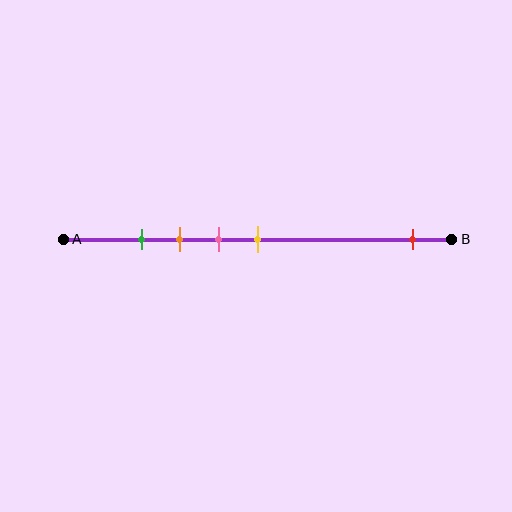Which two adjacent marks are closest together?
The green and orange marks are the closest adjacent pair.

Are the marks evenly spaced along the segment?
No, the marks are not evenly spaced.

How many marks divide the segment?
There are 5 marks dividing the segment.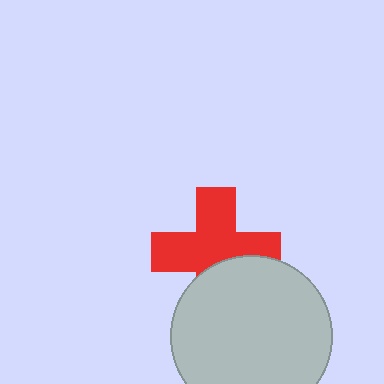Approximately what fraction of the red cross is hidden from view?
Roughly 32% of the red cross is hidden behind the light gray circle.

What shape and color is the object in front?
The object in front is a light gray circle.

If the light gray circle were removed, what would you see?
You would see the complete red cross.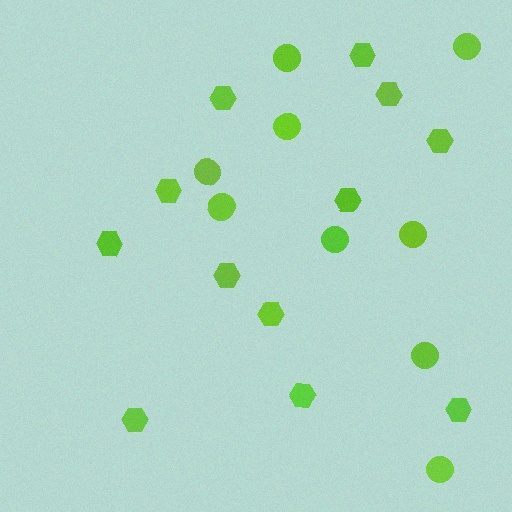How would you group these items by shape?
There are 2 groups: one group of circles (9) and one group of hexagons (12).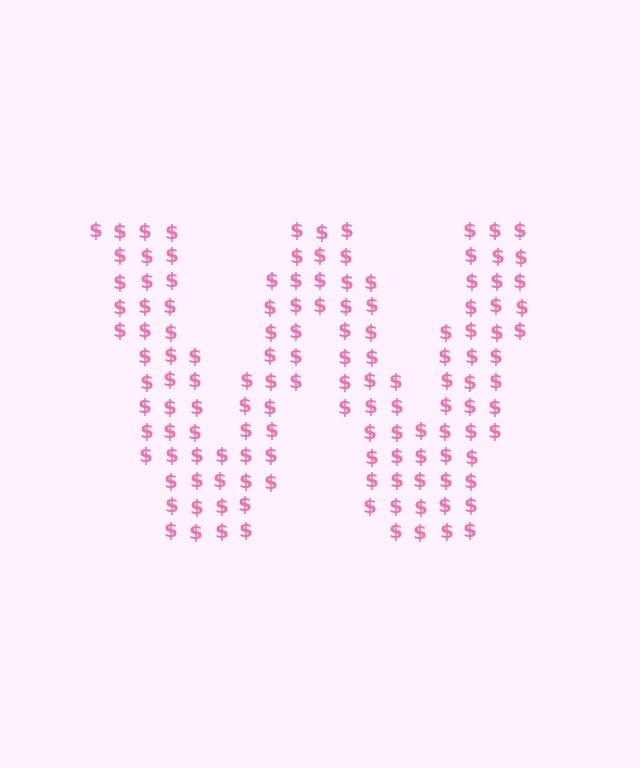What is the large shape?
The large shape is the letter W.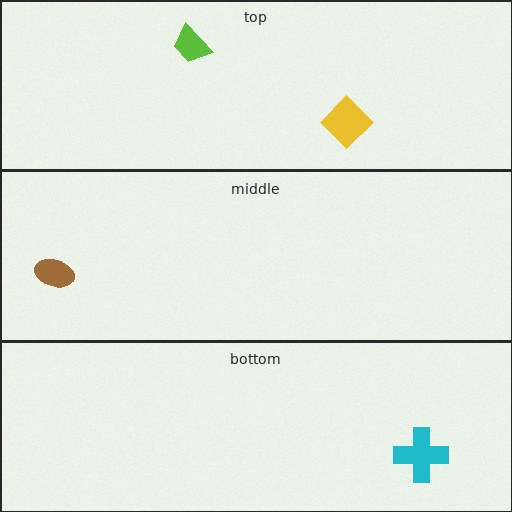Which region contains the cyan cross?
The bottom region.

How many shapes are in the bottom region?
1.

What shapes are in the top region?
The yellow diamond, the lime trapezoid.